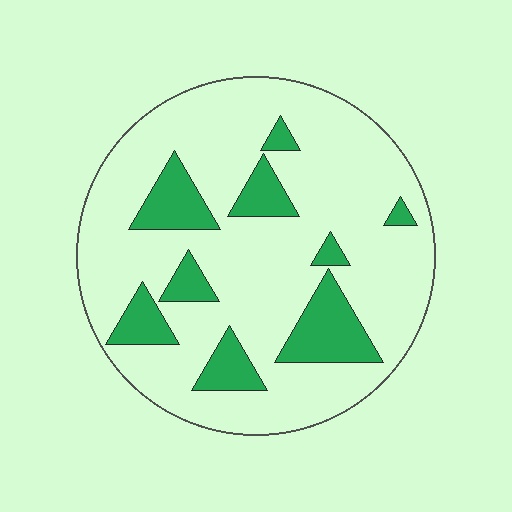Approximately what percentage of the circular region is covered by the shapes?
Approximately 20%.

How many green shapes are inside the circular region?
9.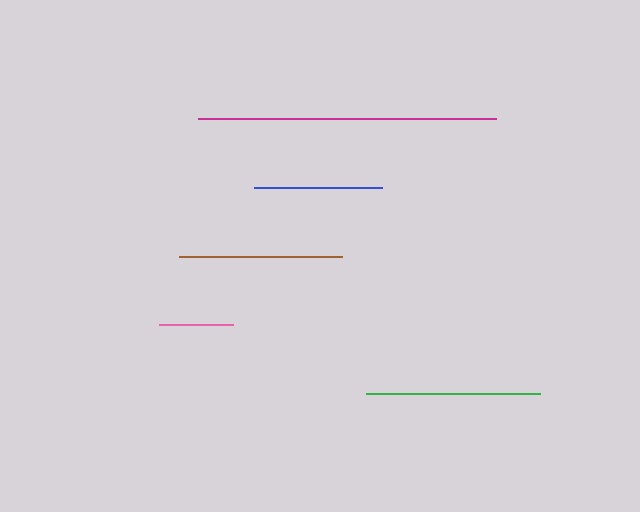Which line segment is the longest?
The magenta line is the longest at approximately 299 pixels.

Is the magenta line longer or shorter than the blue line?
The magenta line is longer than the blue line.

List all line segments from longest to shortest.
From longest to shortest: magenta, green, brown, blue, pink.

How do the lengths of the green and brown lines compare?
The green and brown lines are approximately the same length.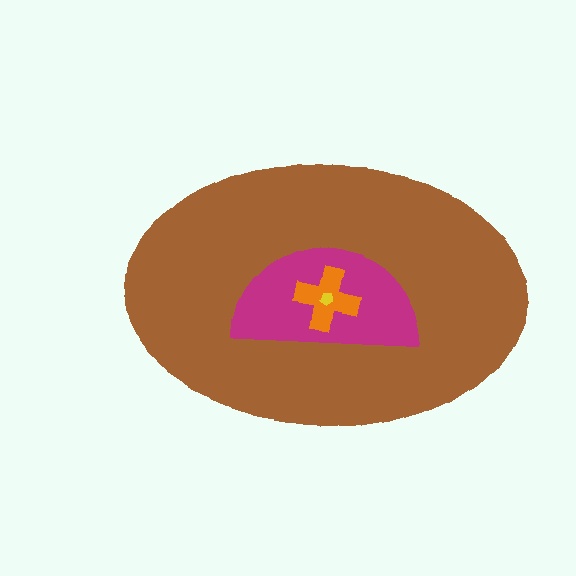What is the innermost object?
The yellow pentagon.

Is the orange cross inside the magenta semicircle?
Yes.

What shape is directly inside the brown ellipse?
The magenta semicircle.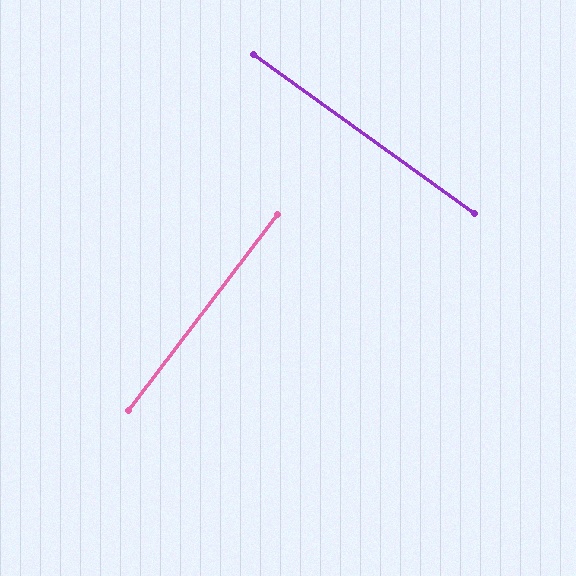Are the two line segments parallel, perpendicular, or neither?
Perpendicular — they meet at approximately 88°.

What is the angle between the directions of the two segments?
Approximately 88 degrees.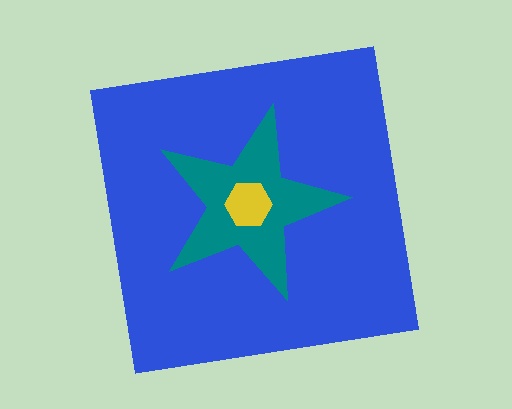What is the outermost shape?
The blue square.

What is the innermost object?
The yellow hexagon.